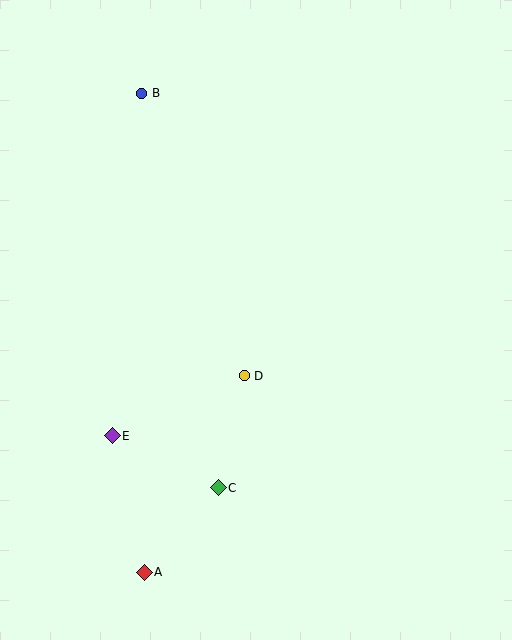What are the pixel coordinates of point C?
Point C is at (218, 488).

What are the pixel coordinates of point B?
Point B is at (142, 93).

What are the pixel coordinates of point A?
Point A is at (144, 573).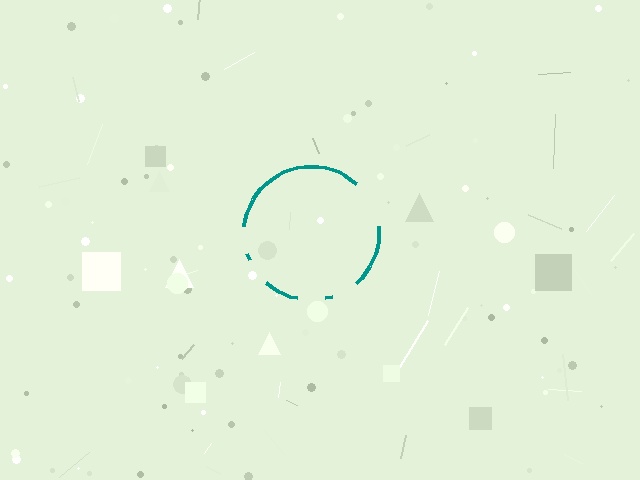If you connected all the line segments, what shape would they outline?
They would outline a circle.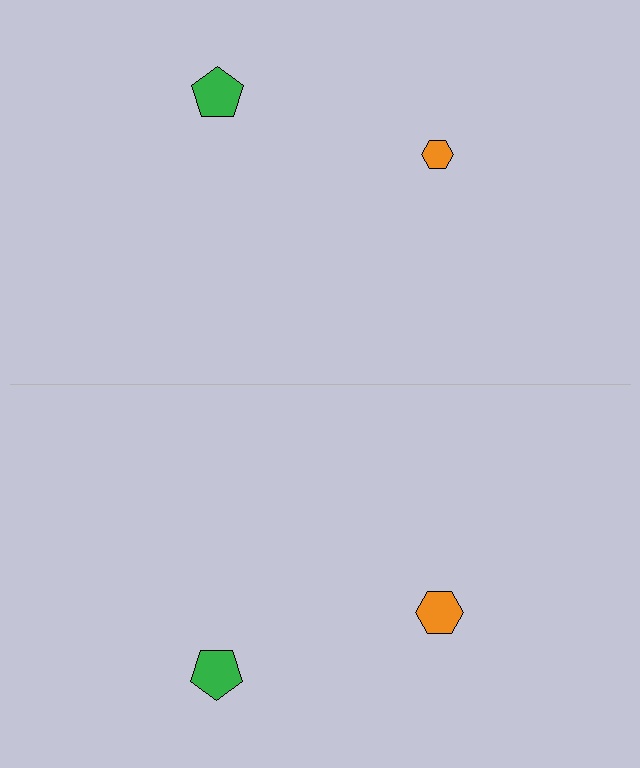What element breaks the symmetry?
The orange hexagon on the bottom side has a different size than its mirror counterpart.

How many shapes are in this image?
There are 4 shapes in this image.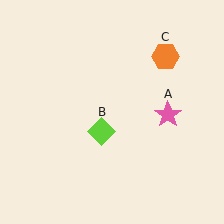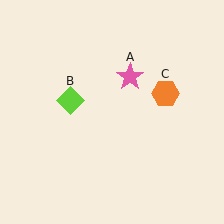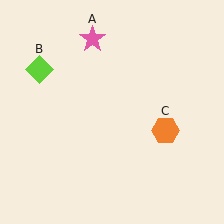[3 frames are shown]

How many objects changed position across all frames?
3 objects changed position: pink star (object A), lime diamond (object B), orange hexagon (object C).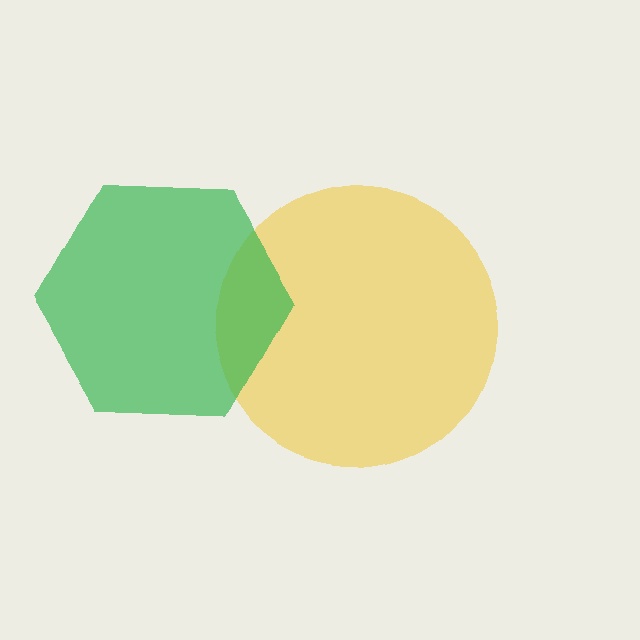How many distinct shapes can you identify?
There are 2 distinct shapes: a yellow circle, a green hexagon.